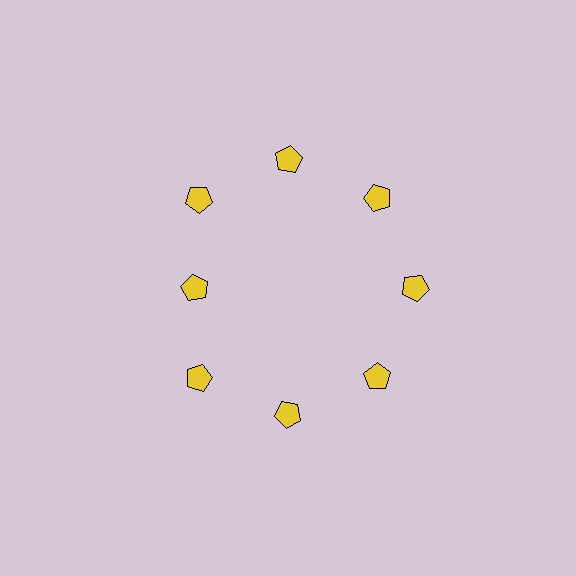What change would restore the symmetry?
The symmetry would be restored by moving it outward, back onto the ring so that all 8 pentagons sit at equal angles and equal distance from the center.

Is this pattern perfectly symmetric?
No. The 8 yellow pentagons are arranged in a ring, but one element near the 9 o'clock position is pulled inward toward the center, breaking the 8-fold rotational symmetry.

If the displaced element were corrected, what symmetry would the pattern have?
It would have 8-fold rotational symmetry — the pattern would map onto itself every 45 degrees.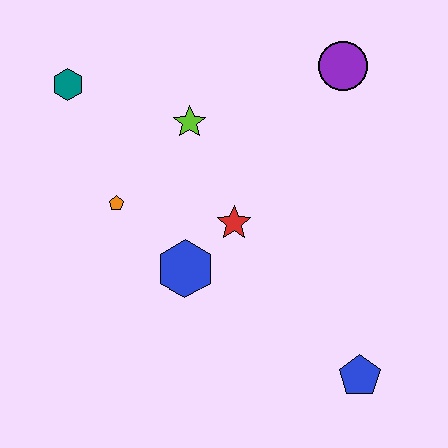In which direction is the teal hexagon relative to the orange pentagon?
The teal hexagon is above the orange pentagon.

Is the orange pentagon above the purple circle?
No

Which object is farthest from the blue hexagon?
The purple circle is farthest from the blue hexagon.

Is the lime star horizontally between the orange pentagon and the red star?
Yes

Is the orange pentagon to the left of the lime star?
Yes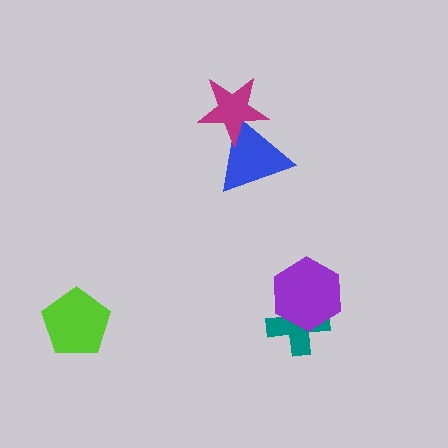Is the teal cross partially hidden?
Yes, it is partially covered by another shape.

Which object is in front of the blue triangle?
The magenta star is in front of the blue triangle.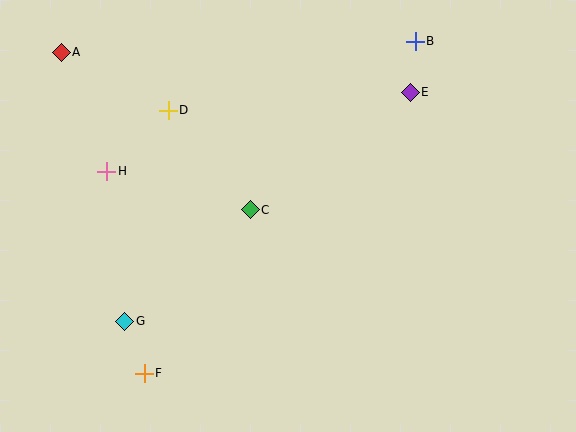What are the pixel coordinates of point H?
Point H is at (107, 171).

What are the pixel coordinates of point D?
Point D is at (168, 110).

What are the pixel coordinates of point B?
Point B is at (415, 41).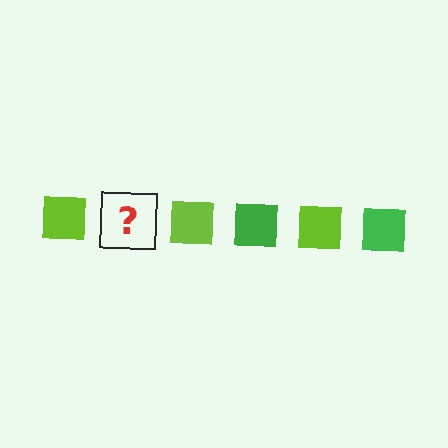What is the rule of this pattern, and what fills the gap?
The rule is that the pattern cycles through lime, green squares. The gap should be filled with a green square.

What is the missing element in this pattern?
The missing element is a green square.